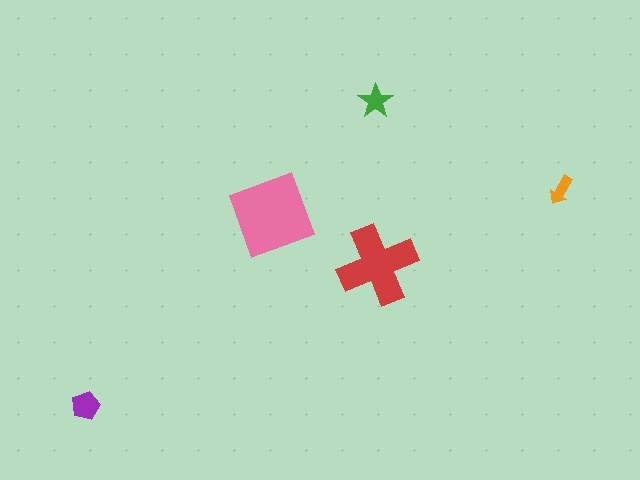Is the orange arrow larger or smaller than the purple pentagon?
Smaller.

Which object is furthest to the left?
The purple pentagon is leftmost.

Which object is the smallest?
The orange arrow.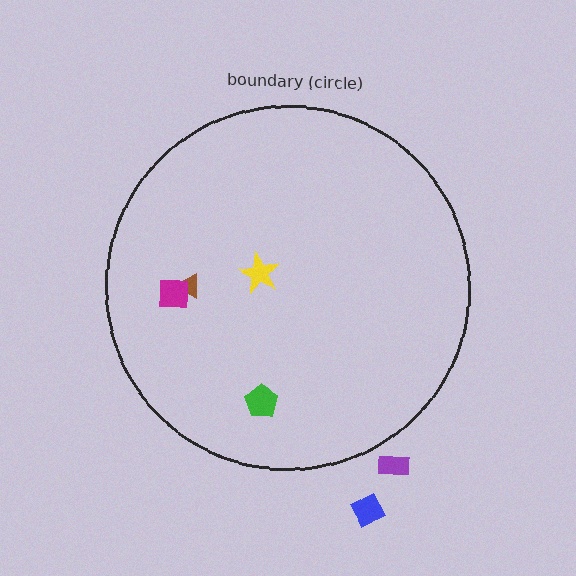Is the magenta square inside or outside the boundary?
Inside.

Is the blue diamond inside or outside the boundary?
Outside.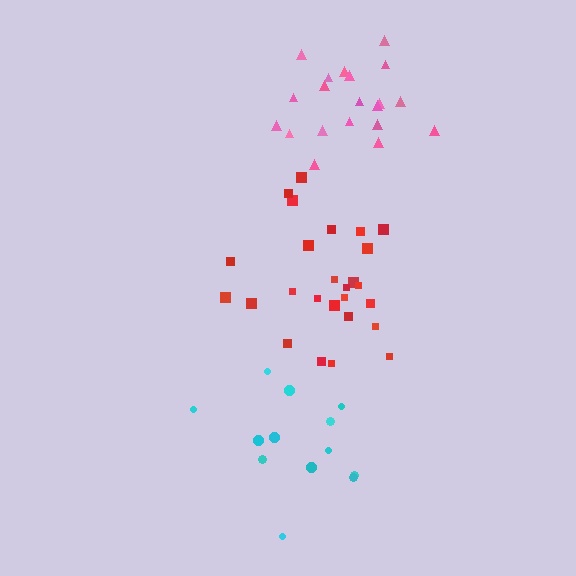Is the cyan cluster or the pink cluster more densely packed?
Cyan.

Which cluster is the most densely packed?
Red.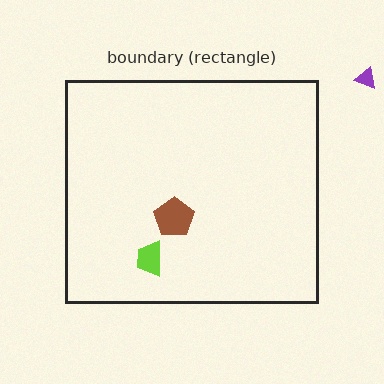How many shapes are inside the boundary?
2 inside, 1 outside.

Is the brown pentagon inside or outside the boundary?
Inside.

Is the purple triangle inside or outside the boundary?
Outside.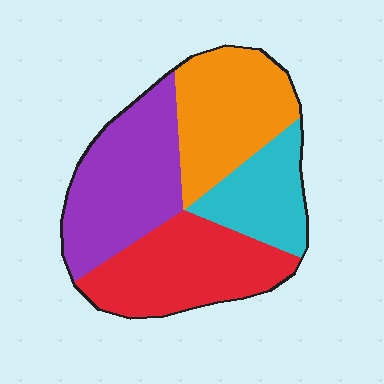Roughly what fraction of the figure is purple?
Purple takes up about one third (1/3) of the figure.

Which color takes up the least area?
Cyan, at roughly 15%.